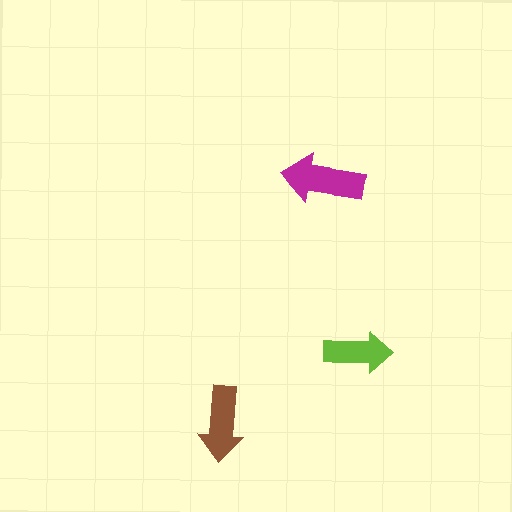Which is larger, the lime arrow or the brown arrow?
The brown one.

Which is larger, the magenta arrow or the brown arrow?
The magenta one.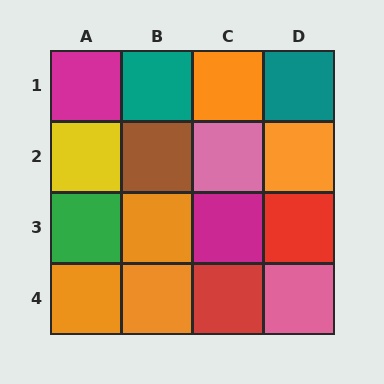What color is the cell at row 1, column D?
Teal.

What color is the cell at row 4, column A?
Orange.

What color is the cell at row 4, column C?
Red.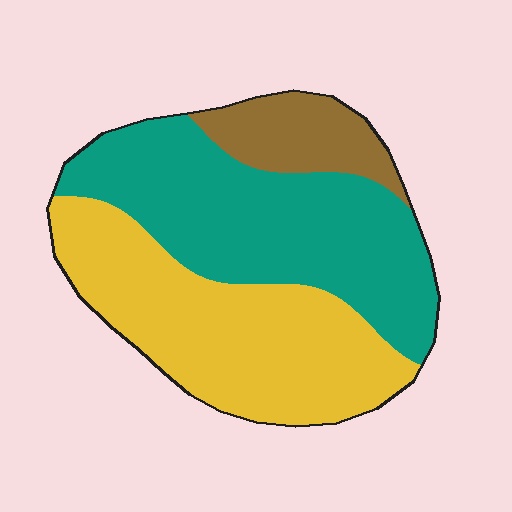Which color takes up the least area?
Brown, at roughly 15%.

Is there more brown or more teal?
Teal.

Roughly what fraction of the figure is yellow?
Yellow takes up about two fifths (2/5) of the figure.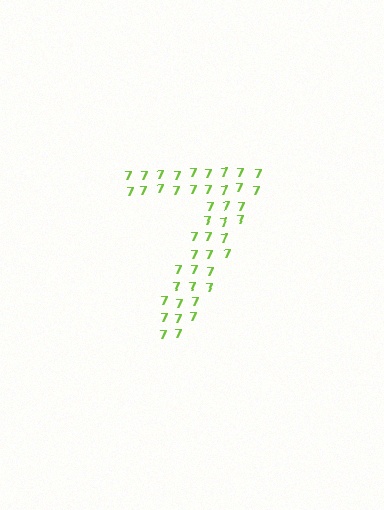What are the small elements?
The small elements are digit 7's.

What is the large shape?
The large shape is the digit 7.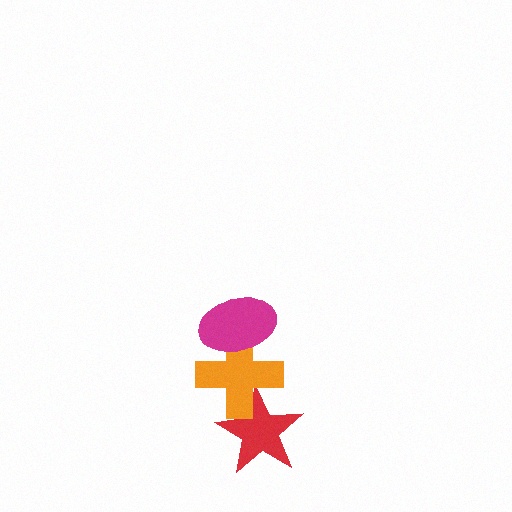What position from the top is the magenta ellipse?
The magenta ellipse is 1st from the top.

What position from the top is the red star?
The red star is 3rd from the top.